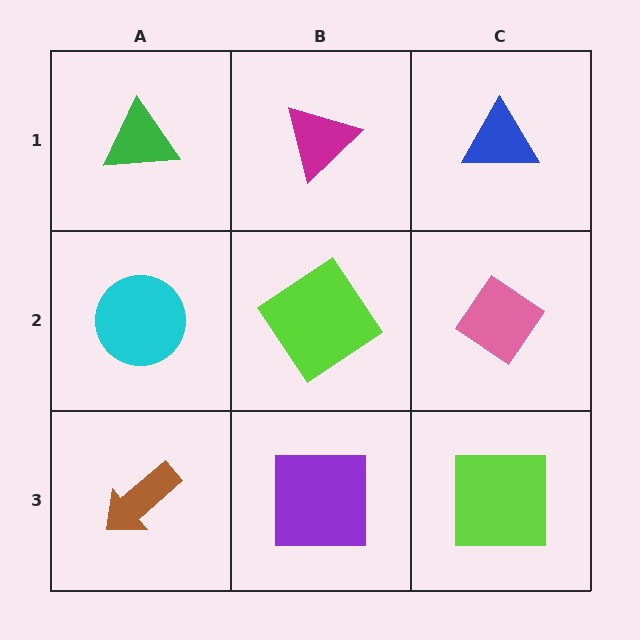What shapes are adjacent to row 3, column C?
A pink diamond (row 2, column C), a purple square (row 3, column B).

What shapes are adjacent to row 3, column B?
A lime diamond (row 2, column B), a brown arrow (row 3, column A), a lime square (row 3, column C).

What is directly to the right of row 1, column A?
A magenta triangle.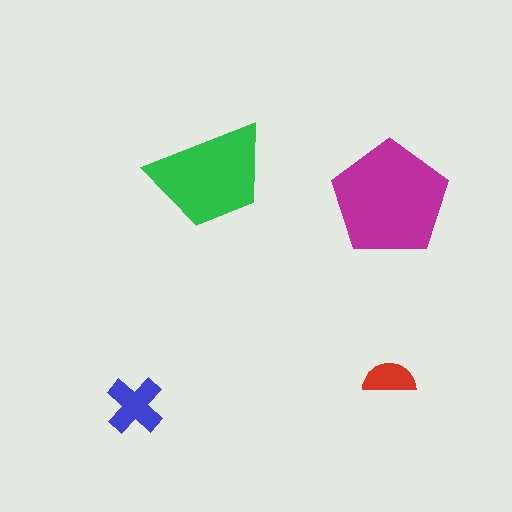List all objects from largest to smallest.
The magenta pentagon, the green trapezoid, the blue cross, the red semicircle.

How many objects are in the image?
There are 4 objects in the image.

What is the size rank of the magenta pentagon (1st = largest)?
1st.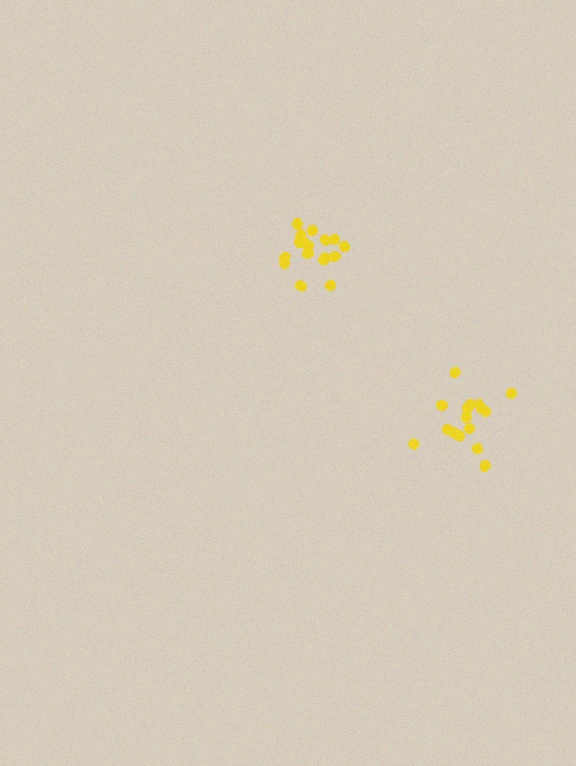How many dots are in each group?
Group 1: 17 dots, Group 2: 16 dots (33 total).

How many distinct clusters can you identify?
There are 2 distinct clusters.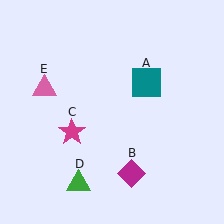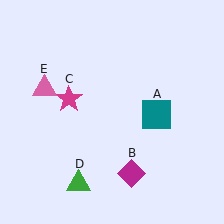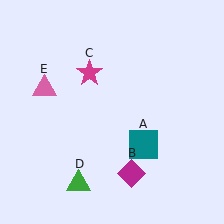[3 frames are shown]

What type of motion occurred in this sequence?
The teal square (object A), magenta star (object C) rotated clockwise around the center of the scene.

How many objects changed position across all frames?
2 objects changed position: teal square (object A), magenta star (object C).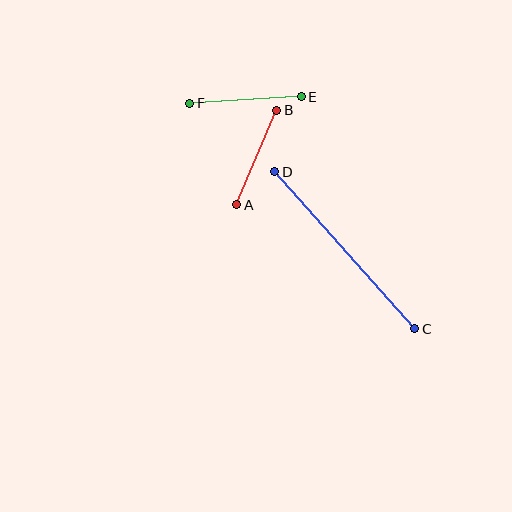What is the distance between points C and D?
The distance is approximately 210 pixels.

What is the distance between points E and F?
The distance is approximately 112 pixels.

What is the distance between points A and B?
The distance is approximately 103 pixels.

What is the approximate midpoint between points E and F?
The midpoint is at approximately (245, 100) pixels.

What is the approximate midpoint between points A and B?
The midpoint is at approximately (257, 158) pixels.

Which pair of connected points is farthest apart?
Points C and D are farthest apart.